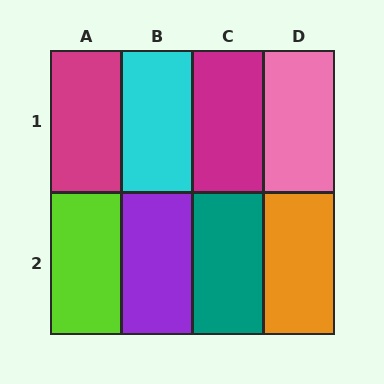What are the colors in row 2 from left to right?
Lime, purple, teal, orange.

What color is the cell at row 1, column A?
Magenta.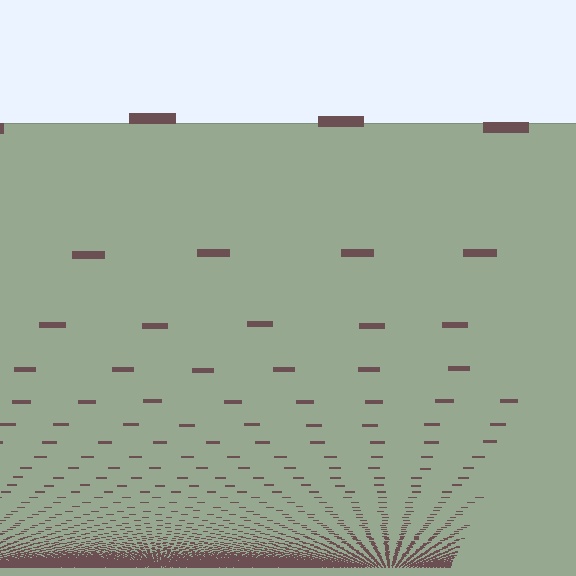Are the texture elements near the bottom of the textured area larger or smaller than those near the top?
Smaller. The gradient is inverted — elements near the bottom are smaller and denser.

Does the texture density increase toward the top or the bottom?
Density increases toward the bottom.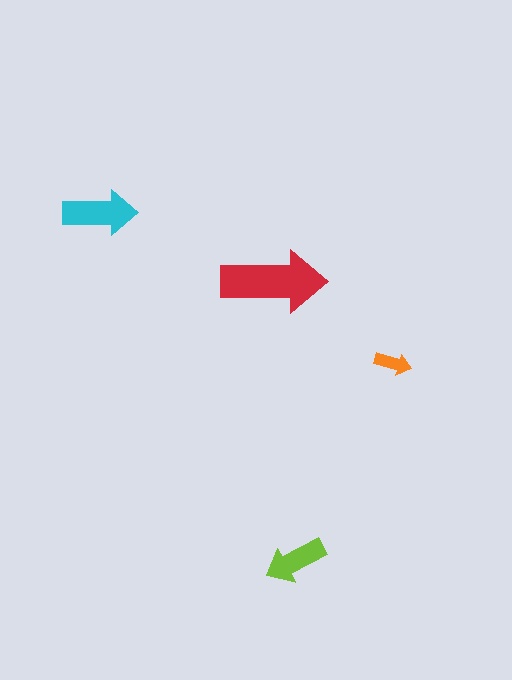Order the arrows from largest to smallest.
the red one, the cyan one, the lime one, the orange one.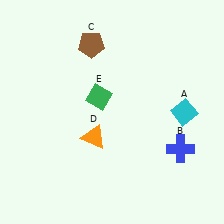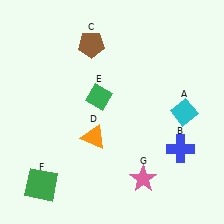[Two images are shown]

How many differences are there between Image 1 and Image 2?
There are 2 differences between the two images.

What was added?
A green square (F), a pink star (G) were added in Image 2.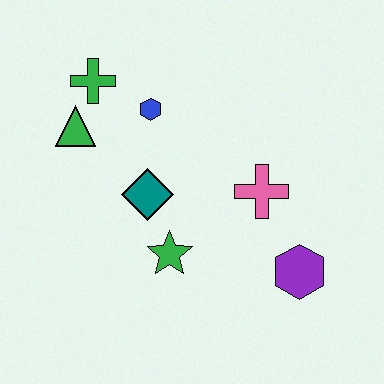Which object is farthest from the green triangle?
The purple hexagon is farthest from the green triangle.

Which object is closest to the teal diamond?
The green star is closest to the teal diamond.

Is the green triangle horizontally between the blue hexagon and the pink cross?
No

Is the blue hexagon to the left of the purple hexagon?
Yes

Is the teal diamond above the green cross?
No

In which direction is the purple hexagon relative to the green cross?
The purple hexagon is to the right of the green cross.